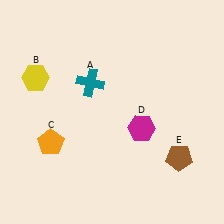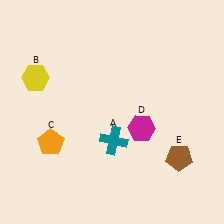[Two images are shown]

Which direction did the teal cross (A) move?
The teal cross (A) moved down.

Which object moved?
The teal cross (A) moved down.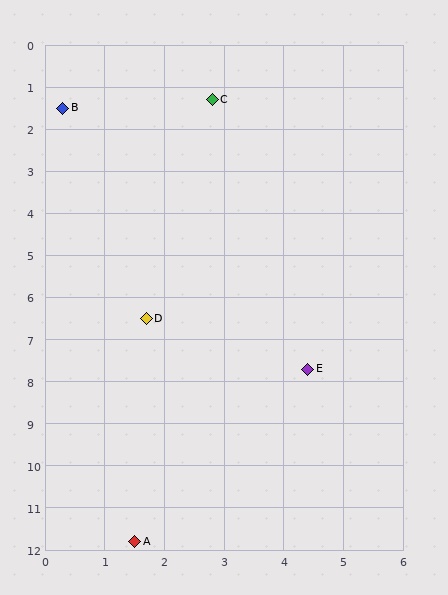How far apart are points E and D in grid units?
Points E and D are about 3.0 grid units apart.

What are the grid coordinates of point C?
Point C is at approximately (2.8, 1.3).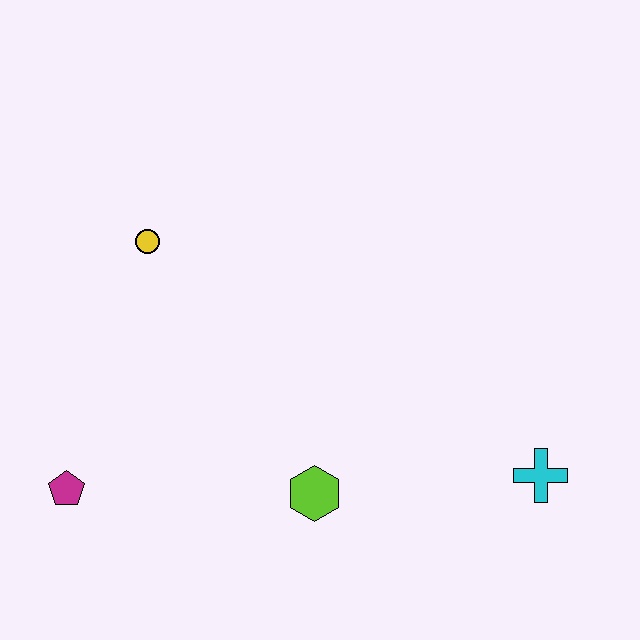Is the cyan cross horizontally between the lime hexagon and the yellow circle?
No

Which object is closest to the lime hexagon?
The cyan cross is closest to the lime hexagon.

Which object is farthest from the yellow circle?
The cyan cross is farthest from the yellow circle.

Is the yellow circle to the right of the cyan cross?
No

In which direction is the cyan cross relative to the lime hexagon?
The cyan cross is to the right of the lime hexagon.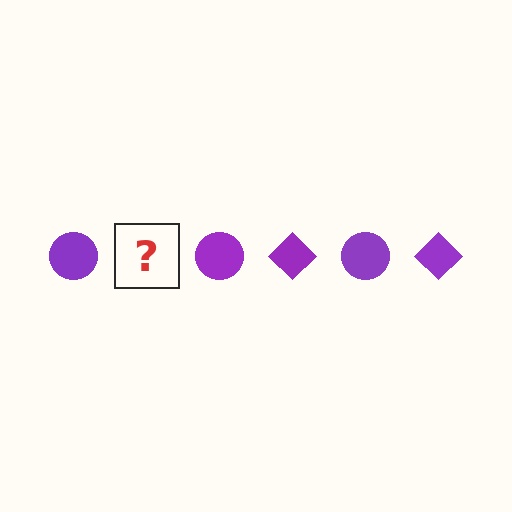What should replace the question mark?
The question mark should be replaced with a purple diamond.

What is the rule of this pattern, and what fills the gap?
The rule is that the pattern cycles through circle, diamond shapes in purple. The gap should be filled with a purple diamond.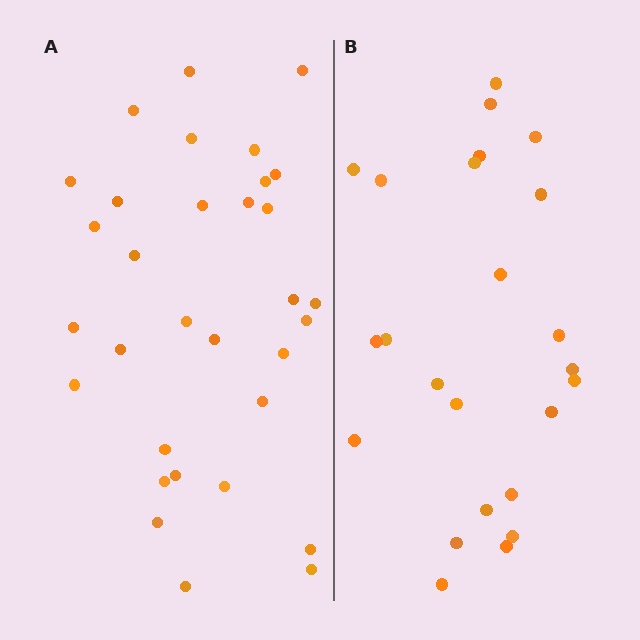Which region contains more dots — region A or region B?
Region A (the left region) has more dots.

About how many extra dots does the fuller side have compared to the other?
Region A has roughly 8 or so more dots than region B.